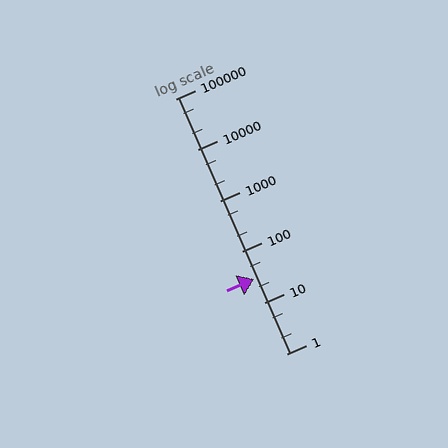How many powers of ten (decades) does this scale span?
The scale spans 5 decades, from 1 to 100000.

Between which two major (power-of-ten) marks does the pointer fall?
The pointer is between 10 and 100.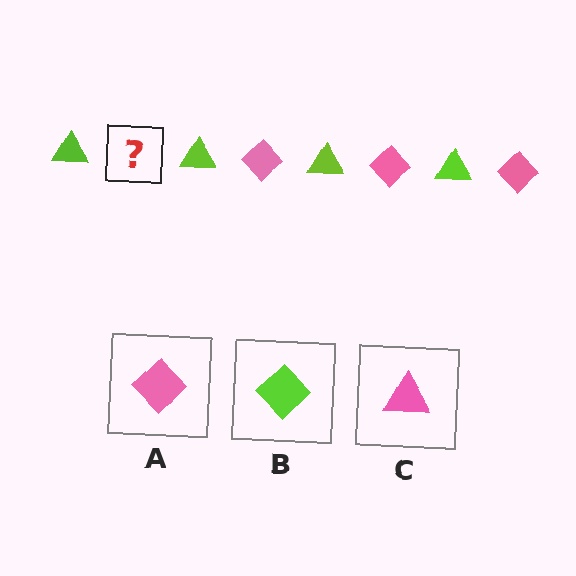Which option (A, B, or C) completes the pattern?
A.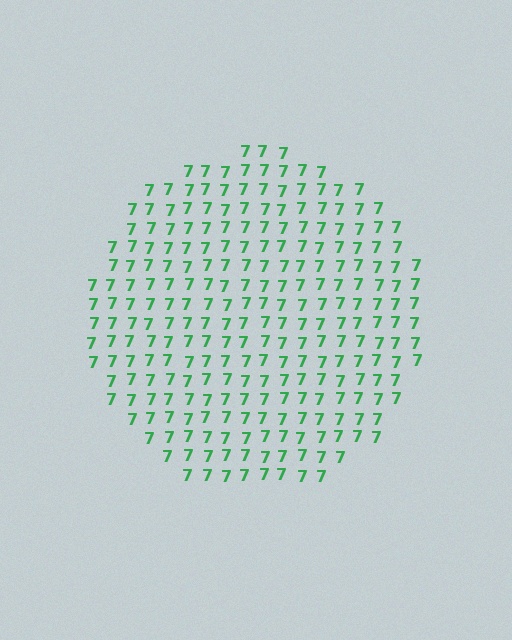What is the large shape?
The large shape is a circle.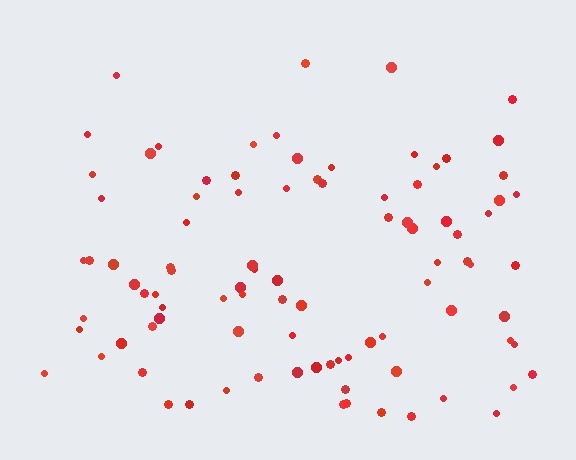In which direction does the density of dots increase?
From top to bottom, with the bottom side densest.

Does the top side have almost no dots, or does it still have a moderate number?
Still a moderate number, just noticeably fewer than the bottom.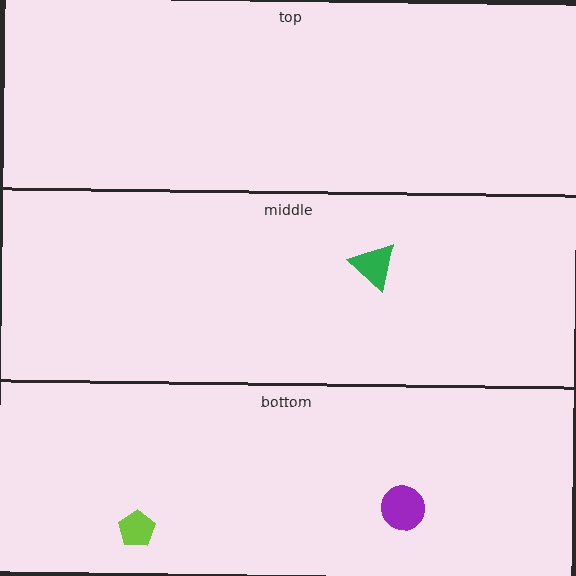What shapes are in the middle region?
The green triangle.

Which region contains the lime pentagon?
The bottom region.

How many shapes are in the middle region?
1.